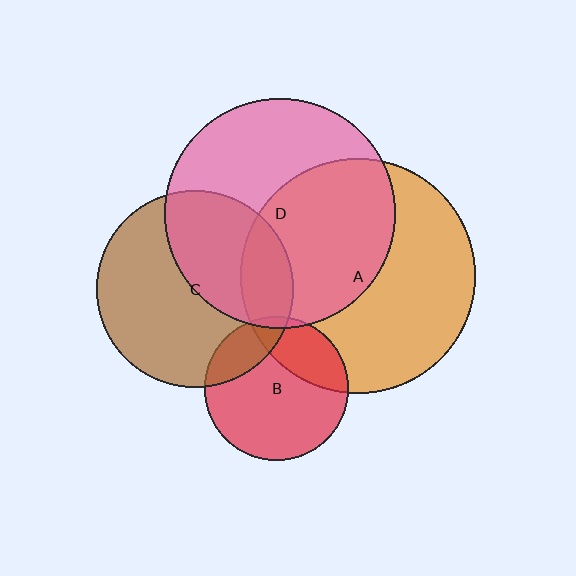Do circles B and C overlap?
Yes.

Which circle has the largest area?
Circle A (orange).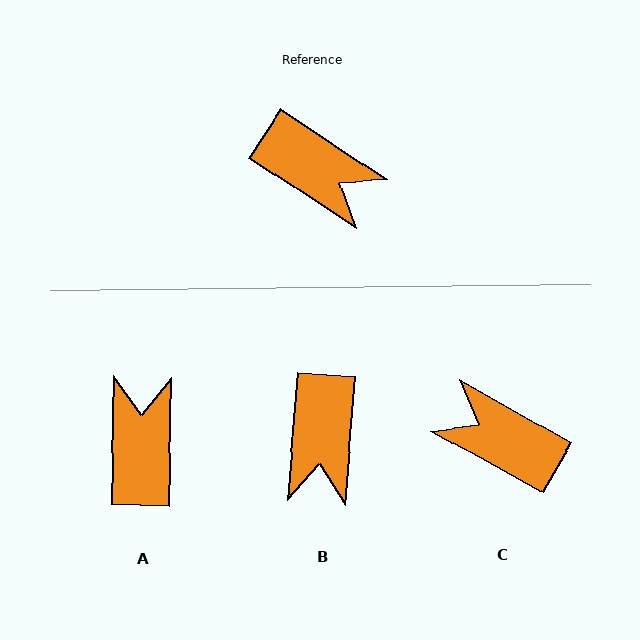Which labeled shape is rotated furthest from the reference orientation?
C, about 176 degrees away.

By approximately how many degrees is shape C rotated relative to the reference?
Approximately 176 degrees clockwise.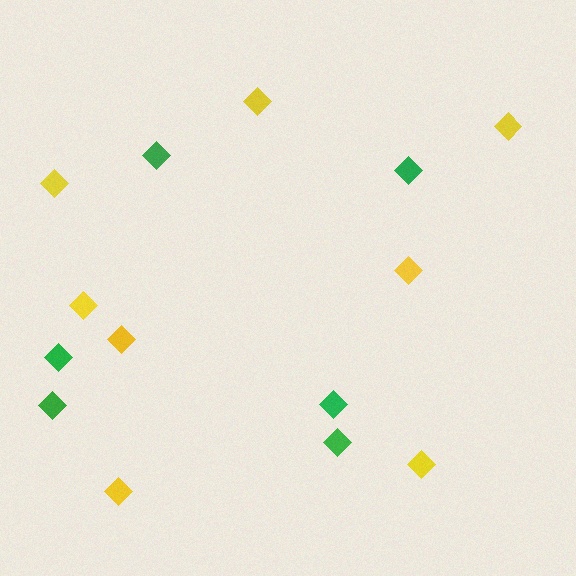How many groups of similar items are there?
There are 2 groups: one group of yellow diamonds (8) and one group of green diamonds (6).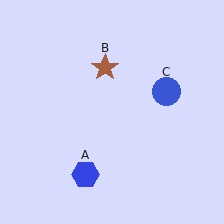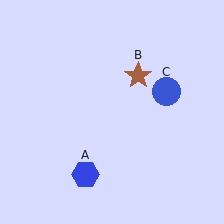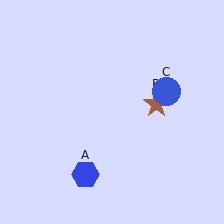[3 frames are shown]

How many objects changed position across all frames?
1 object changed position: brown star (object B).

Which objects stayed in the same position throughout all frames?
Blue hexagon (object A) and blue circle (object C) remained stationary.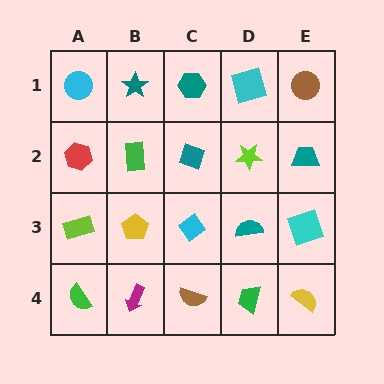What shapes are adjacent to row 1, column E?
A teal trapezoid (row 2, column E), a cyan square (row 1, column D).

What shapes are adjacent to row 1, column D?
A lime star (row 2, column D), a teal hexagon (row 1, column C), a brown circle (row 1, column E).